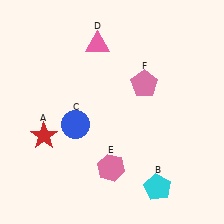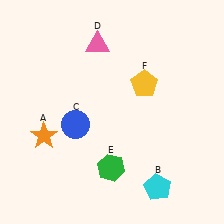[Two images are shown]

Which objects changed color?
A changed from red to orange. E changed from pink to green. F changed from pink to yellow.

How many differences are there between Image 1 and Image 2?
There are 3 differences between the two images.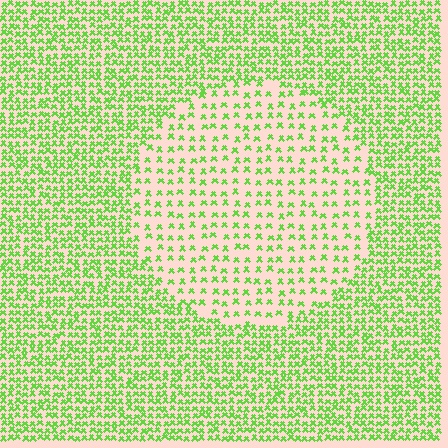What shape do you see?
I see a circle.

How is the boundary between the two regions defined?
The boundary is defined by a change in element density (approximately 2.2x ratio). All elements are the same color, size, and shape.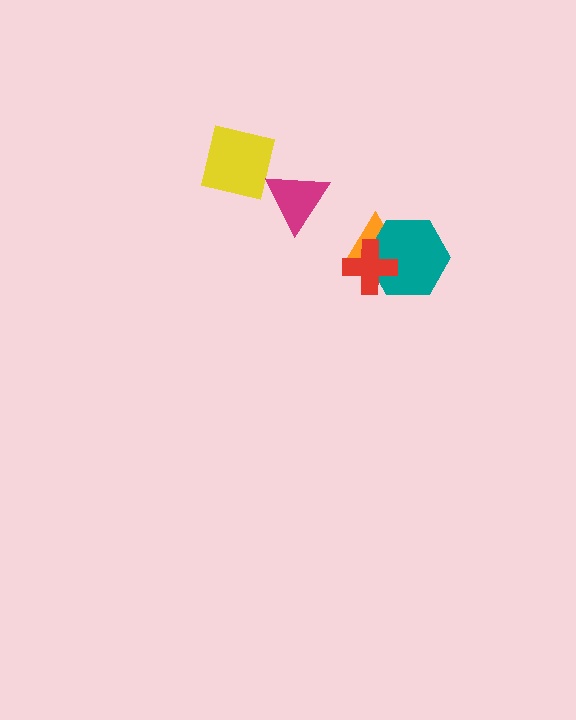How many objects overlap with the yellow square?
0 objects overlap with the yellow square.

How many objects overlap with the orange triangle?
2 objects overlap with the orange triangle.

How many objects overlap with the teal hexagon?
2 objects overlap with the teal hexagon.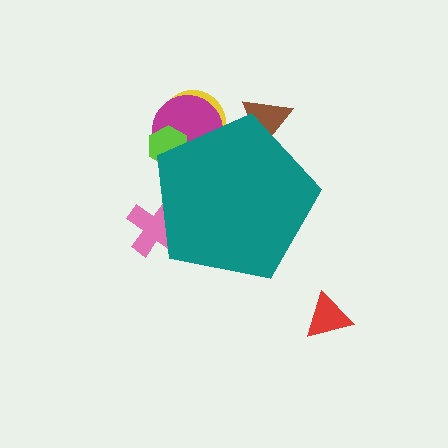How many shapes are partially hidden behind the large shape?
5 shapes are partially hidden.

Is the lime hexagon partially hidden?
Yes, the lime hexagon is partially hidden behind the teal pentagon.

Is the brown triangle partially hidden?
Yes, the brown triangle is partially hidden behind the teal pentagon.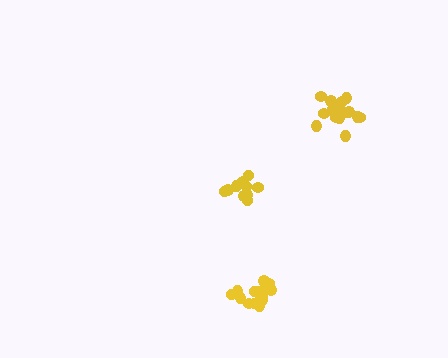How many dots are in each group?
Group 1: 14 dots, Group 2: 15 dots, Group 3: 18 dots (47 total).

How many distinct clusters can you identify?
There are 3 distinct clusters.